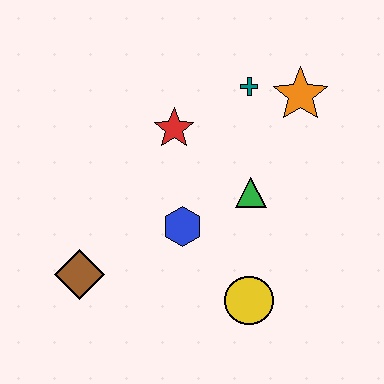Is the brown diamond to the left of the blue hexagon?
Yes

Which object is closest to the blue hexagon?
The green triangle is closest to the blue hexagon.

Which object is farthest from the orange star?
The brown diamond is farthest from the orange star.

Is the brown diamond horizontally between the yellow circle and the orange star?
No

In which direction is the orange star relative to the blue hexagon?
The orange star is above the blue hexagon.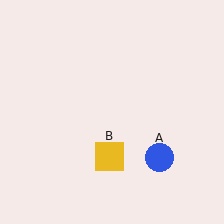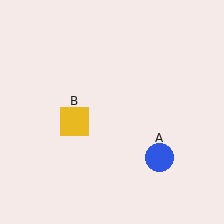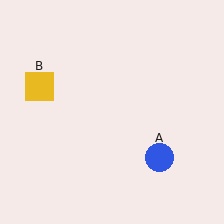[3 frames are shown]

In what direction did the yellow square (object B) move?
The yellow square (object B) moved up and to the left.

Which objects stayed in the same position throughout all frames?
Blue circle (object A) remained stationary.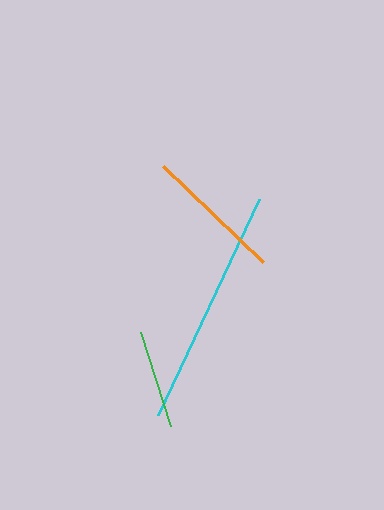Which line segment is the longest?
The cyan line is the longest at approximately 238 pixels.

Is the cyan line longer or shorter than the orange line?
The cyan line is longer than the orange line.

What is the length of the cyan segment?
The cyan segment is approximately 238 pixels long.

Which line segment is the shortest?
The green line is the shortest at approximately 98 pixels.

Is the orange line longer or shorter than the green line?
The orange line is longer than the green line.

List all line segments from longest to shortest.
From longest to shortest: cyan, orange, green.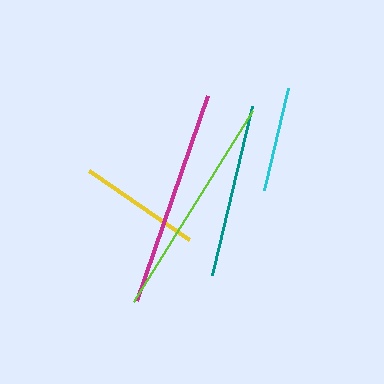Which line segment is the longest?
The lime line is the longest at approximately 225 pixels.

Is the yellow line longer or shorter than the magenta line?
The magenta line is longer than the yellow line.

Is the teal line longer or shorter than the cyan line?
The teal line is longer than the cyan line.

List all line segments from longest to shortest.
From longest to shortest: lime, magenta, teal, yellow, cyan.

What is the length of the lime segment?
The lime segment is approximately 225 pixels long.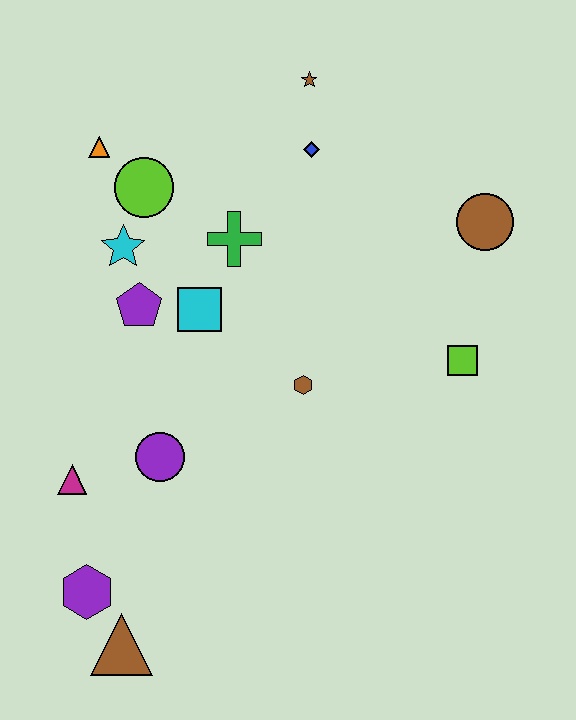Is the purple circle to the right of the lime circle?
Yes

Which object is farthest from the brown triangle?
The brown star is farthest from the brown triangle.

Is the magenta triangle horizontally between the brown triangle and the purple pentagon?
No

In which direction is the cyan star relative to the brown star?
The cyan star is to the left of the brown star.